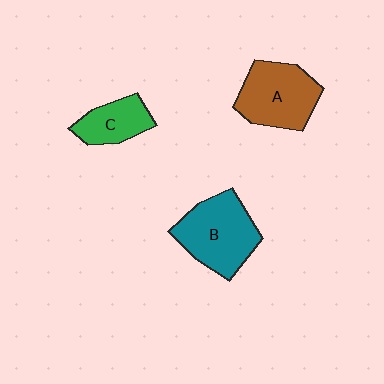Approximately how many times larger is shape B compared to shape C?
Approximately 1.8 times.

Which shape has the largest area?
Shape B (teal).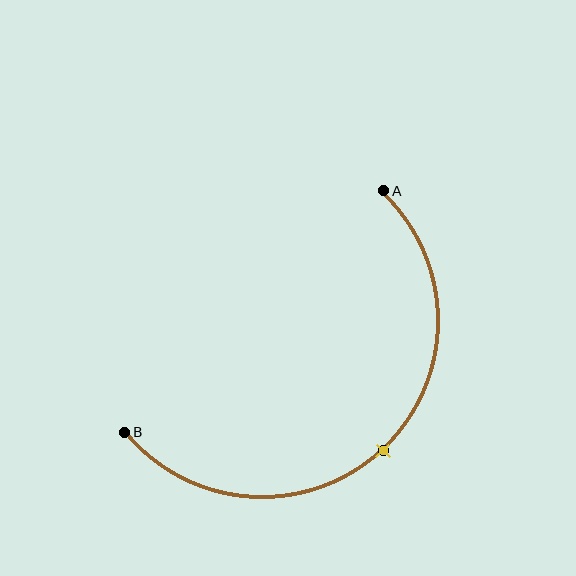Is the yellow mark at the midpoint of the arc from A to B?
Yes. The yellow mark lies on the arc at equal arc-length from both A and B — it is the arc midpoint.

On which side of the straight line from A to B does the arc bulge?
The arc bulges below and to the right of the straight line connecting A and B.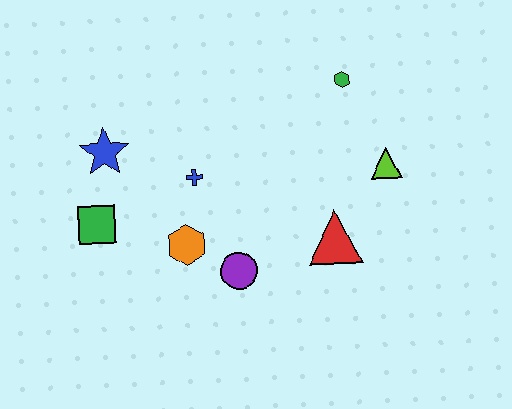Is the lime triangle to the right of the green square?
Yes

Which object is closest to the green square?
The blue star is closest to the green square.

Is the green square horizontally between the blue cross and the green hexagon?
No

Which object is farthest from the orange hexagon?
The green hexagon is farthest from the orange hexagon.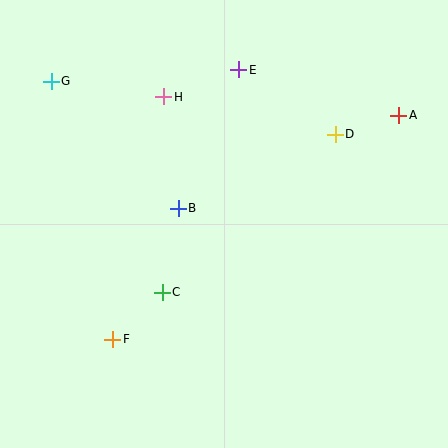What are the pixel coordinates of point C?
Point C is at (162, 292).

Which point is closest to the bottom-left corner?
Point F is closest to the bottom-left corner.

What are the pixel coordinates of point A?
Point A is at (399, 115).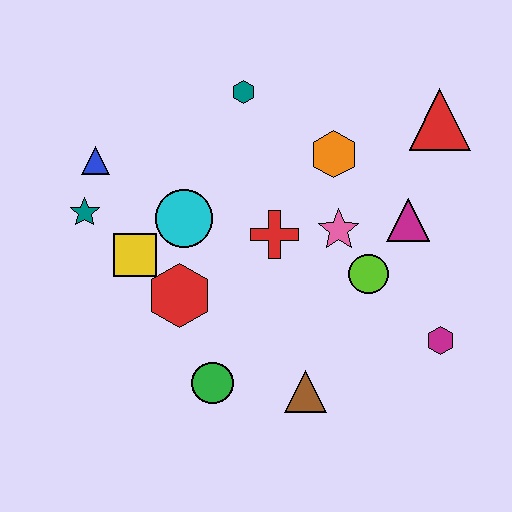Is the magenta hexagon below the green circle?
No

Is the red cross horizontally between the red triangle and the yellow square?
Yes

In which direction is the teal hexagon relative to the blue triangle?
The teal hexagon is to the right of the blue triangle.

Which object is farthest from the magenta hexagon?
The blue triangle is farthest from the magenta hexagon.